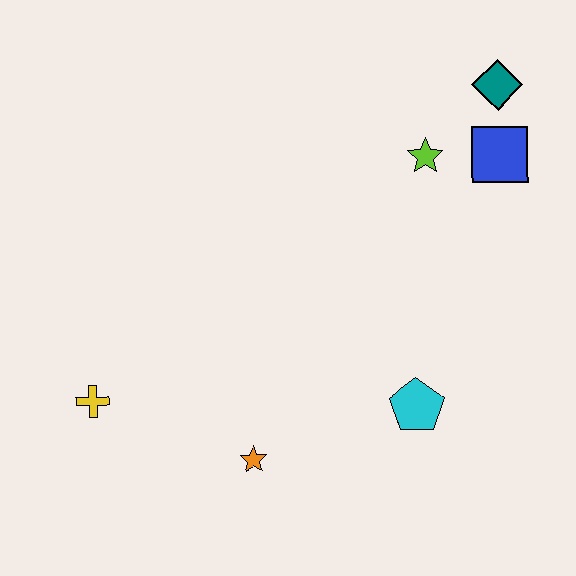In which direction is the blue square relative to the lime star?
The blue square is to the right of the lime star.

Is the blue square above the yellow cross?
Yes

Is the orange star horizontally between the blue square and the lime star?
No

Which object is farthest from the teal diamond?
The yellow cross is farthest from the teal diamond.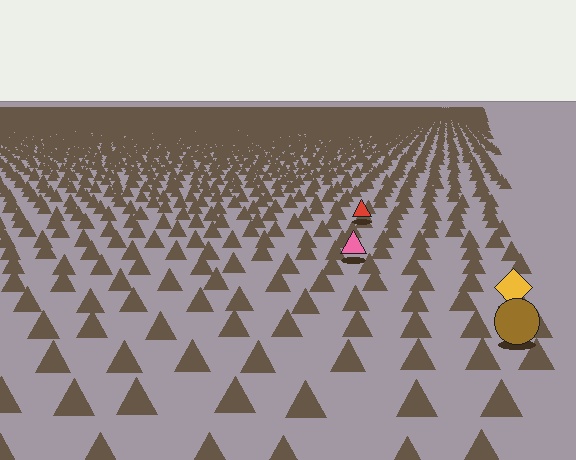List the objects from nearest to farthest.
From nearest to farthest: the brown circle, the yellow diamond, the pink triangle, the red triangle.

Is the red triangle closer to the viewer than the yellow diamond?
No. The yellow diamond is closer — you can tell from the texture gradient: the ground texture is coarser near it.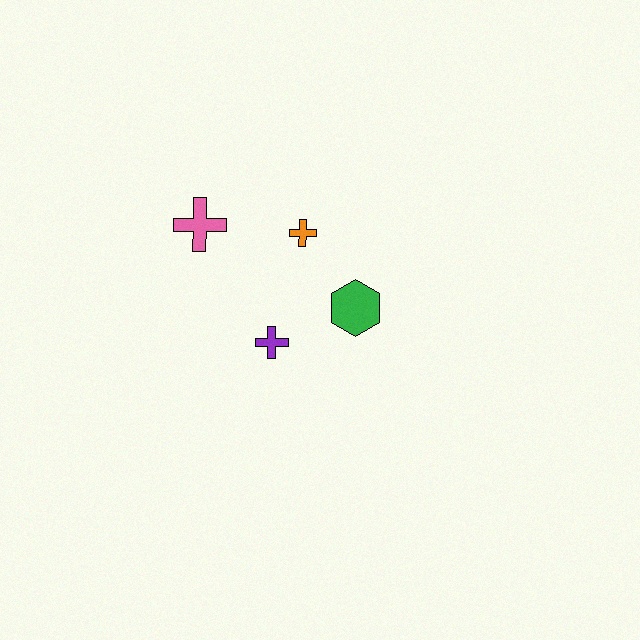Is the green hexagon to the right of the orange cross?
Yes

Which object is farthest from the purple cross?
The pink cross is farthest from the purple cross.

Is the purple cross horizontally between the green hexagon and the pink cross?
Yes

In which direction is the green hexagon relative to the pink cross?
The green hexagon is to the right of the pink cross.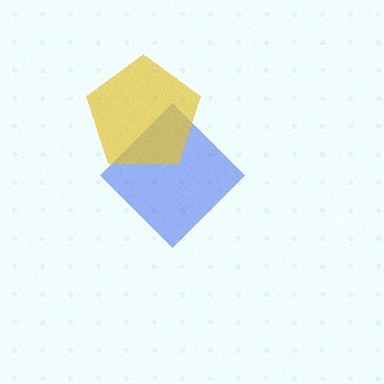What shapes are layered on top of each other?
The layered shapes are: a blue diamond, a yellow pentagon.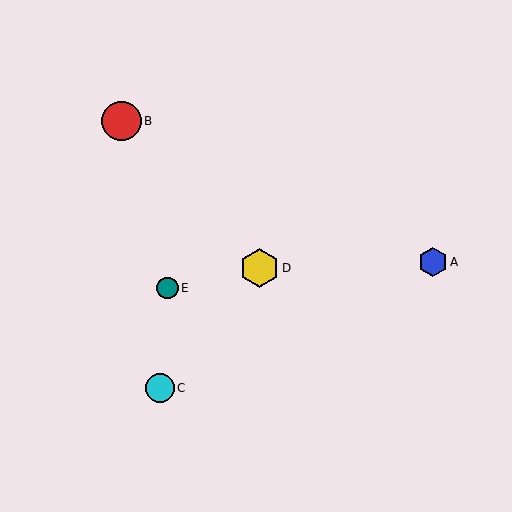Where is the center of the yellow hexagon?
The center of the yellow hexagon is at (260, 268).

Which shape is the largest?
The red circle (labeled B) is the largest.